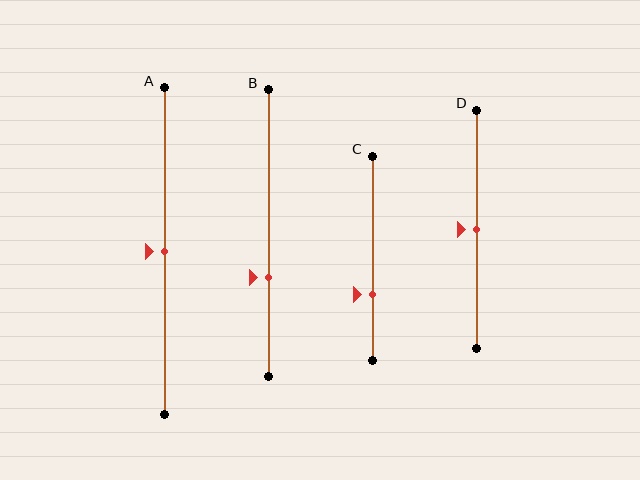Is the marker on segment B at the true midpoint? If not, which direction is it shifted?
No, the marker on segment B is shifted downward by about 15% of the segment length.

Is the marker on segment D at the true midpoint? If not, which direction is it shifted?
Yes, the marker on segment D is at the true midpoint.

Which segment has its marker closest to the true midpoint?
Segment A has its marker closest to the true midpoint.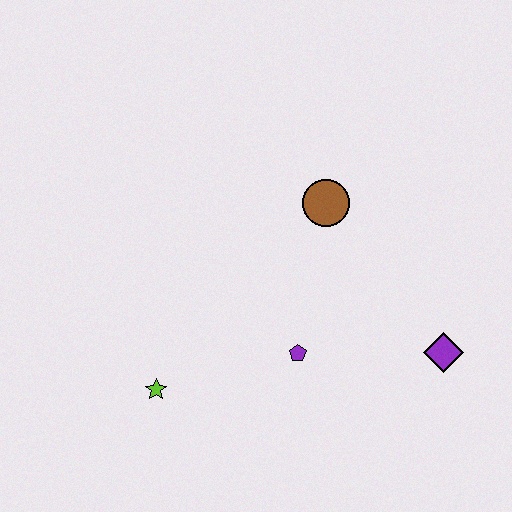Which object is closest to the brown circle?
The purple pentagon is closest to the brown circle.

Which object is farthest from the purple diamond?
The lime star is farthest from the purple diamond.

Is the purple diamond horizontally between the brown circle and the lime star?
No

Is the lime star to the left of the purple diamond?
Yes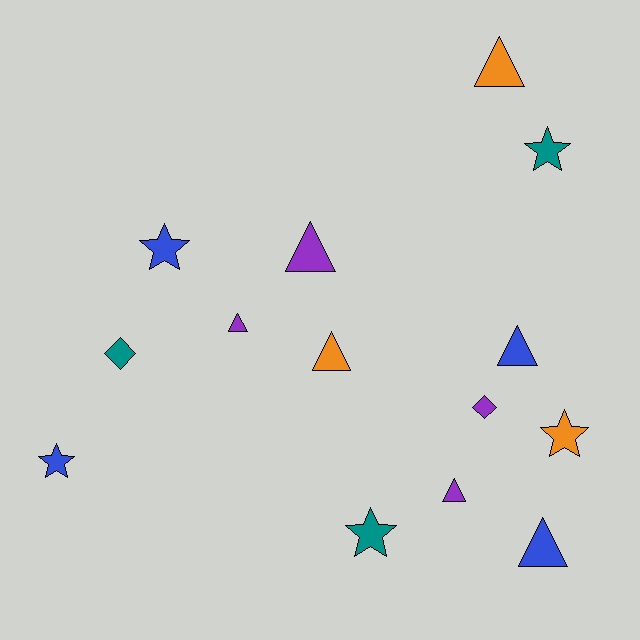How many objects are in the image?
There are 14 objects.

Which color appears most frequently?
Purple, with 4 objects.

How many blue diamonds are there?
There are no blue diamonds.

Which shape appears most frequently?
Triangle, with 7 objects.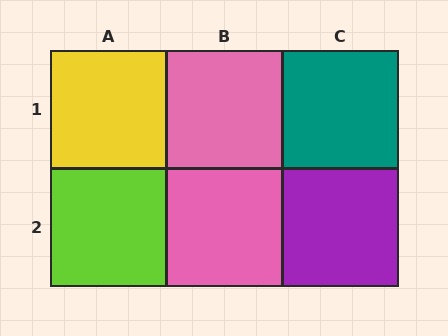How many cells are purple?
1 cell is purple.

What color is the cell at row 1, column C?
Teal.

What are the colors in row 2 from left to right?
Lime, pink, purple.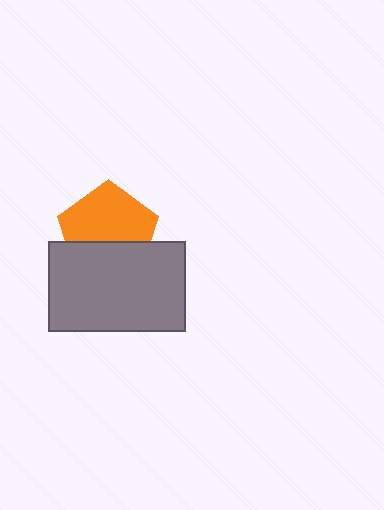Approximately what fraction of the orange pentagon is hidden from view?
Roughly 37% of the orange pentagon is hidden behind the gray rectangle.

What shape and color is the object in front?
The object in front is a gray rectangle.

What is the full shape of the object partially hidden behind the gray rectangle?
The partially hidden object is an orange pentagon.